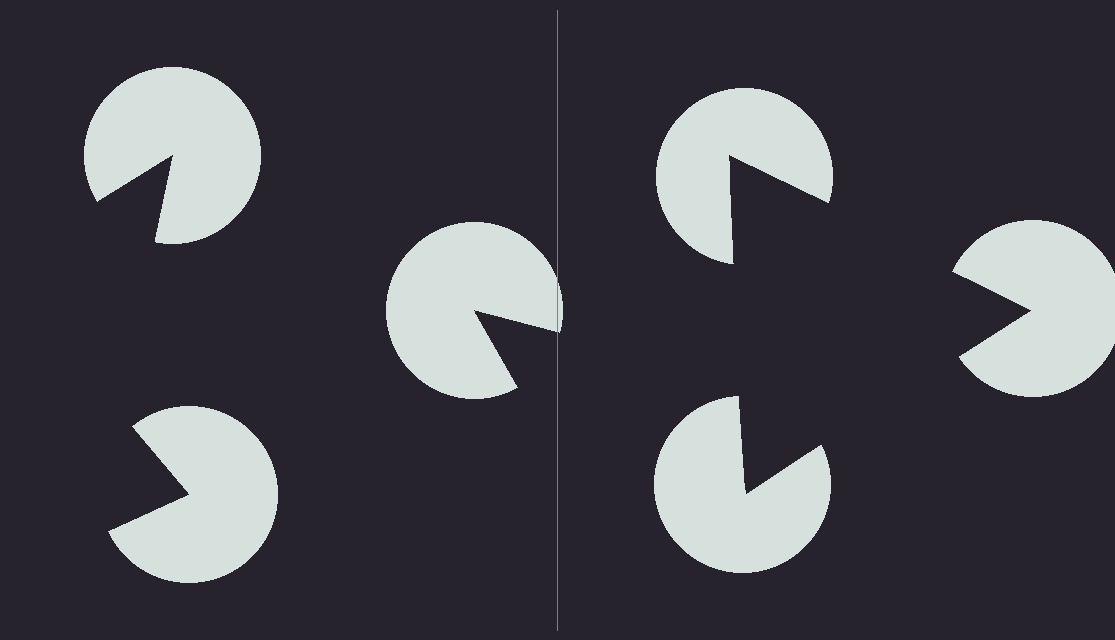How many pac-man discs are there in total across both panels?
6 — 3 on each side.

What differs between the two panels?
The pac-man discs are positioned identically on both sides; only the wedge orientations differ. On the right they align to a triangle; on the left they are misaligned.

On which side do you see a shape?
An illusory triangle appears on the right side. On the left side the wedge cuts are rotated, so no coherent shape forms.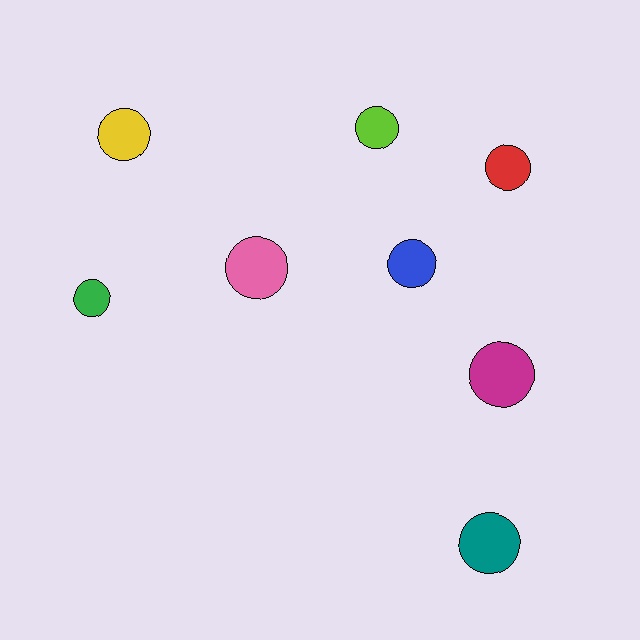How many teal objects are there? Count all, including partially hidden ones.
There is 1 teal object.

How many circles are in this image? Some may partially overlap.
There are 8 circles.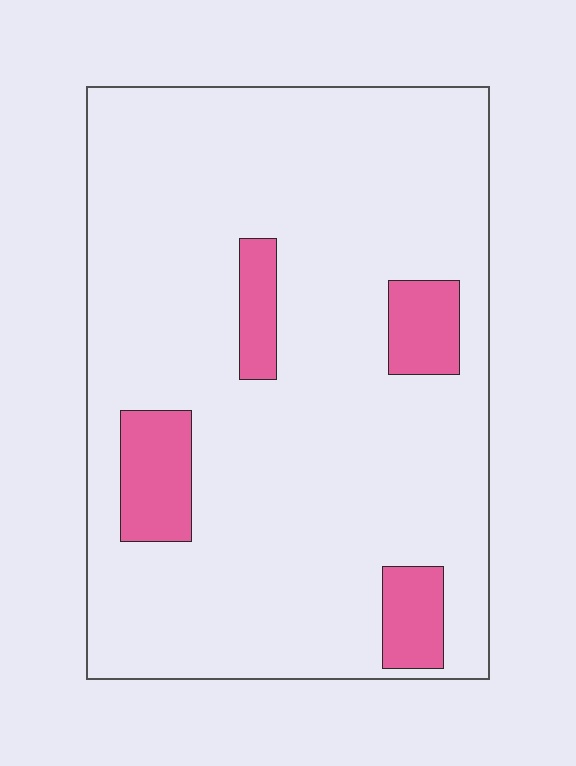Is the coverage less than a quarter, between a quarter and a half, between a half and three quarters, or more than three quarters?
Less than a quarter.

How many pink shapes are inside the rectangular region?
4.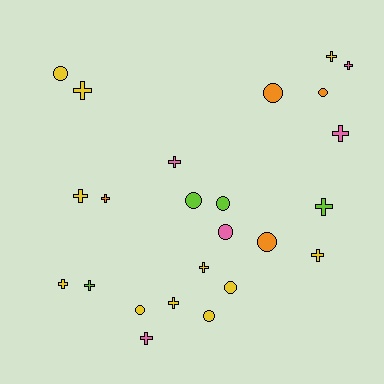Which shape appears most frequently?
Cross, with 14 objects.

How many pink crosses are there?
There are 4 pink crosses.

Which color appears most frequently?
Yellow, with 11 objects.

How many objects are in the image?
There are 24 objects.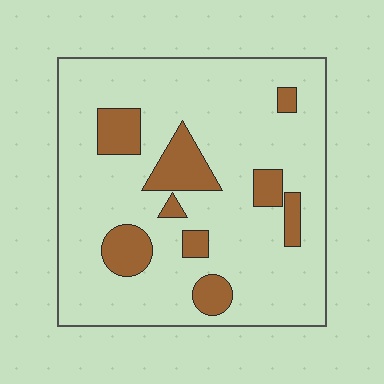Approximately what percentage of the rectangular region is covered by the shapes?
Approximately 15%.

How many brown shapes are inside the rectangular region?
9.